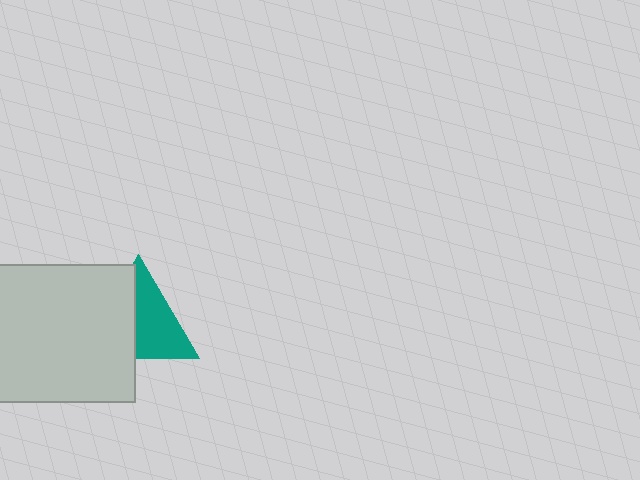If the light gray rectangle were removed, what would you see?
You would see the complete teal triangle.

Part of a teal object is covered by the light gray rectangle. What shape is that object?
It is a triangle.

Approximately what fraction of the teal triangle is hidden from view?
Roughly 45% of the teal triangle is hidden behind the light gray rectangle.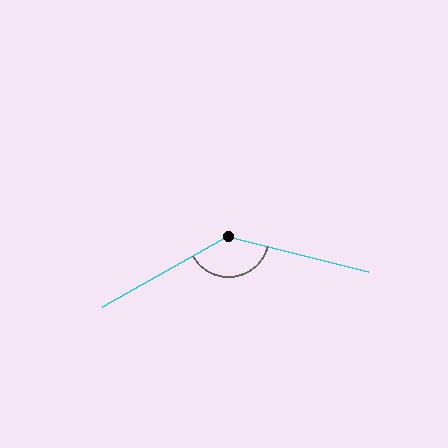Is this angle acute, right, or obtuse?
It is obtuse.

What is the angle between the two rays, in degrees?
Approximately 137 degrees.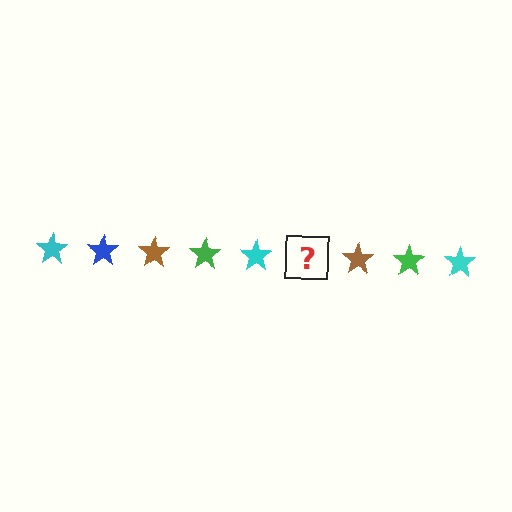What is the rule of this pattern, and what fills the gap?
The rule is that the pattern cycles through cyan, blue, brown, green stars. The gap should be filled with a blue star.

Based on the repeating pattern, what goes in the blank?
The blank should be a blue star.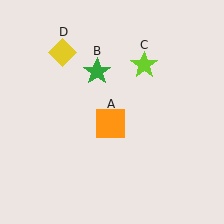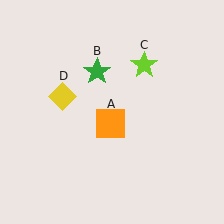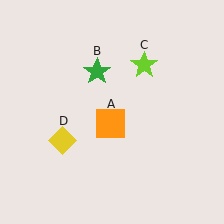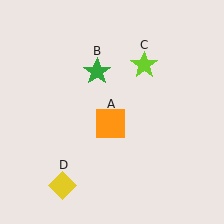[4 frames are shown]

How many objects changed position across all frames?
1 object changed position: yellow diamond (object D).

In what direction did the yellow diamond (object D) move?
The yellow diamond (object D) moved down.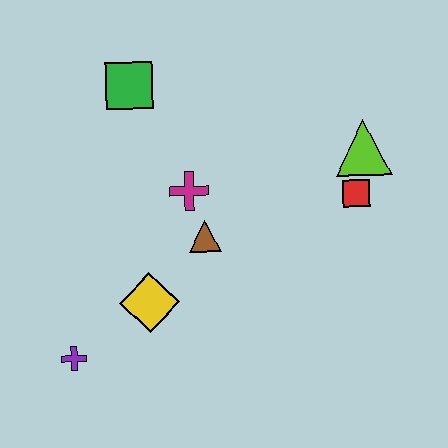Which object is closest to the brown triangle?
The magenta cross is closest to the brown triangle.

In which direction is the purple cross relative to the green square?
The purple cross is below the green square.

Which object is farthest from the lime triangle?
The purple cross is farthest from the lime triangle.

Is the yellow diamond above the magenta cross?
No